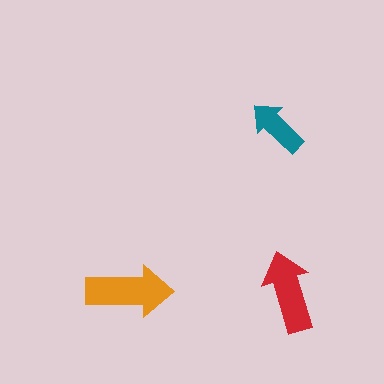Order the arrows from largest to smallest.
the orange one, the red one, the teal one.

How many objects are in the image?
There are 3 objects in the image.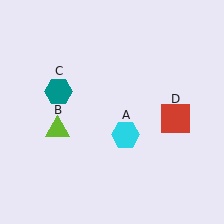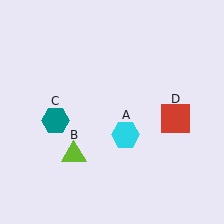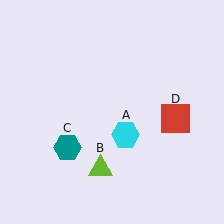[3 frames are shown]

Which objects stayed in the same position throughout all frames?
Cyan hexagon (object A) and red square (object D) remained stationary.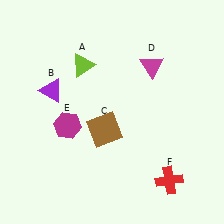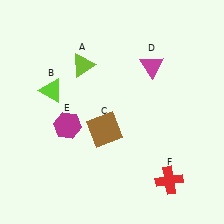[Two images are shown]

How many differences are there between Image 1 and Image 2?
There is 1 difference between the two images.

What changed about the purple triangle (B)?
In Image 1, B is purple. In Image 2, it changed to lime.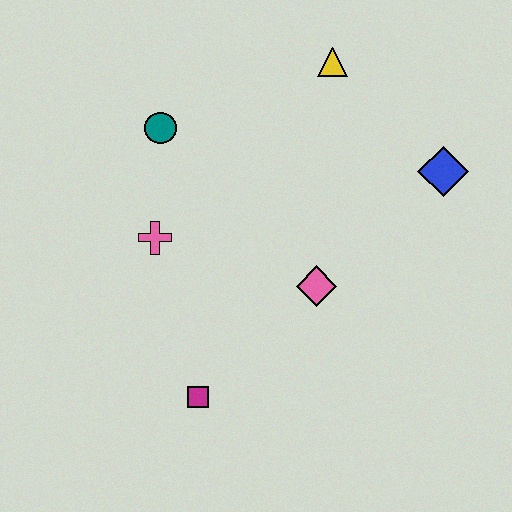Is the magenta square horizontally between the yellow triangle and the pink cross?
Yes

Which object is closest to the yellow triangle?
The blue diamond is closest to the yellow triangle.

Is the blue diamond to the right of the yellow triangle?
Yes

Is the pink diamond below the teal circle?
Yes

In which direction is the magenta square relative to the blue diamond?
The magenta square is to the left of the blue diamond.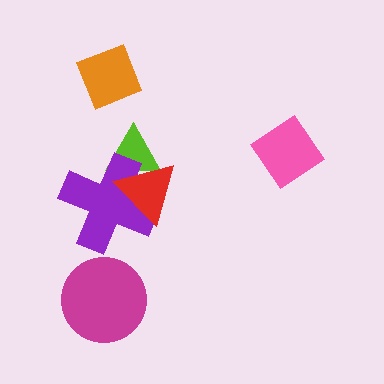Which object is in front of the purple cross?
The red triangle is in front of the purple cross.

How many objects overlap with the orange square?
0 objects overlap with the orange square.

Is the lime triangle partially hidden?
Yes, it is partially covered by another shape.